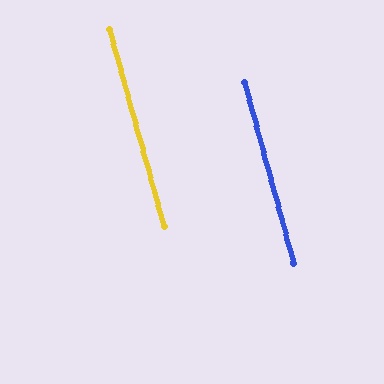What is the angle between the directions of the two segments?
Approximately 0 degrees.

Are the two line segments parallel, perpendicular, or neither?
Parallel — their directions differ by only 0.4°.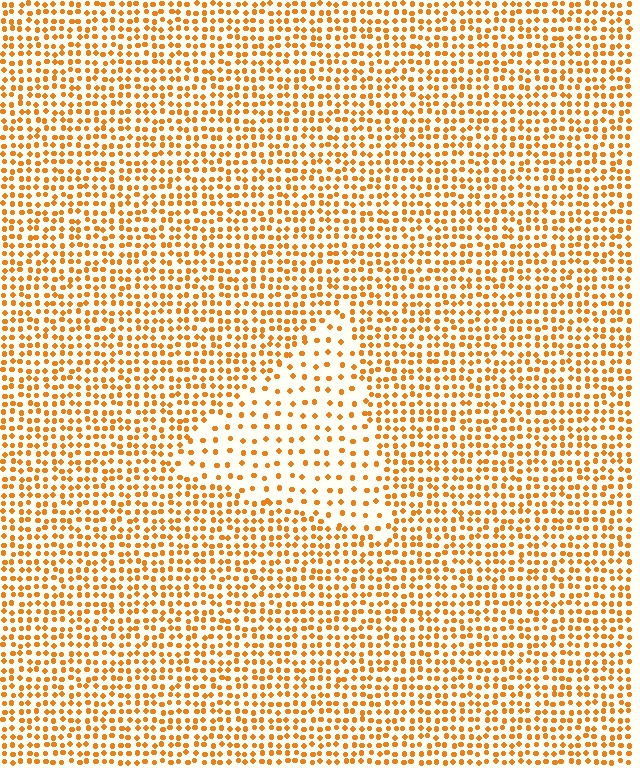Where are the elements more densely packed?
The elements are more densely packed outside the triangle boundary.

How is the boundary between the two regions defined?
The boundary is defined by a change in element density (approximately 2.2x ratio). All elements are the same color, size, and shape.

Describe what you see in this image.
The image contains small orange elements arranged at two different densities. A triangle-shaped region is visible where the elements are less densely packed than the surrounding area.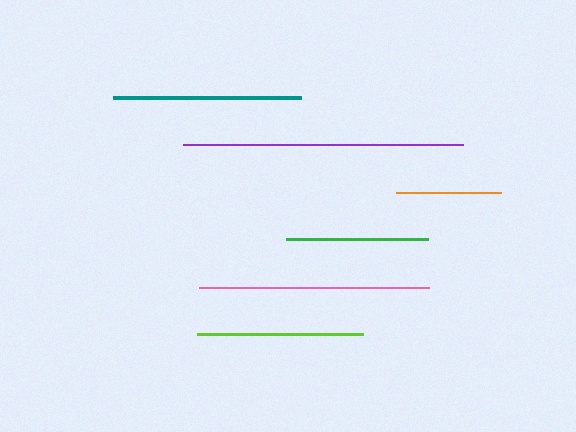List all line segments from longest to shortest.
From longest to shortest: purple, pink, teal, lime, green, orange.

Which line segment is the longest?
The purple line is the longest at approximately 280 pixels.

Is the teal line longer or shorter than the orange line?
The teal line is longer than the orange line.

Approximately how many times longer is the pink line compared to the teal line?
The pink line is approximately 1.2 times the length of the teal line.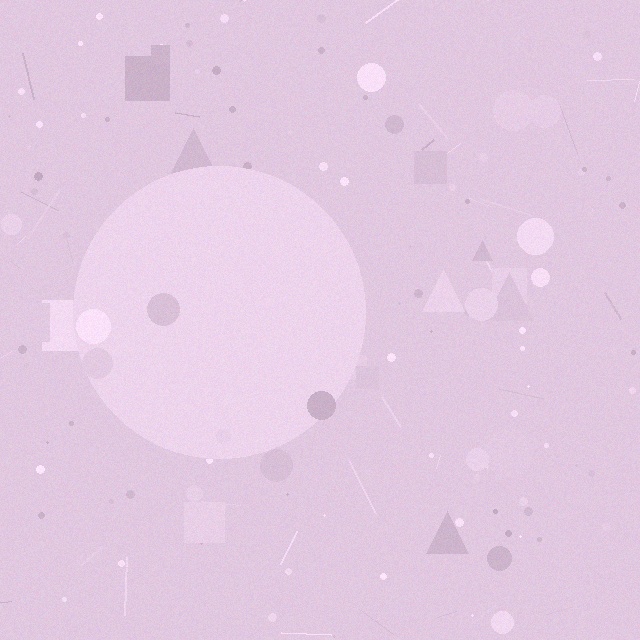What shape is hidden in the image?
A circle is hidden in the image.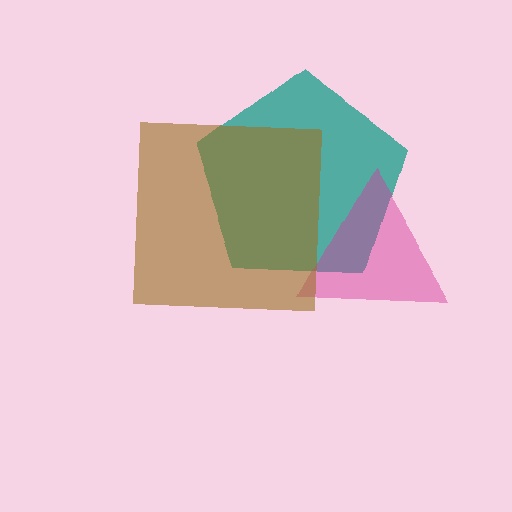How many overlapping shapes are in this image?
There are 3 overlapping shapes in the image.